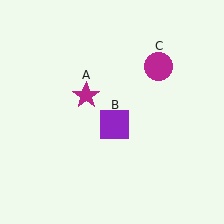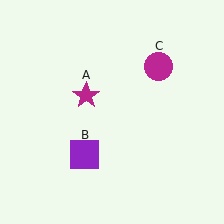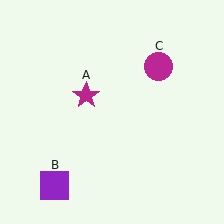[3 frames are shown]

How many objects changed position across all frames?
1 object changed position: purple square (object B).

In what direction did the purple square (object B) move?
The purple square (object B) moved down and to the left.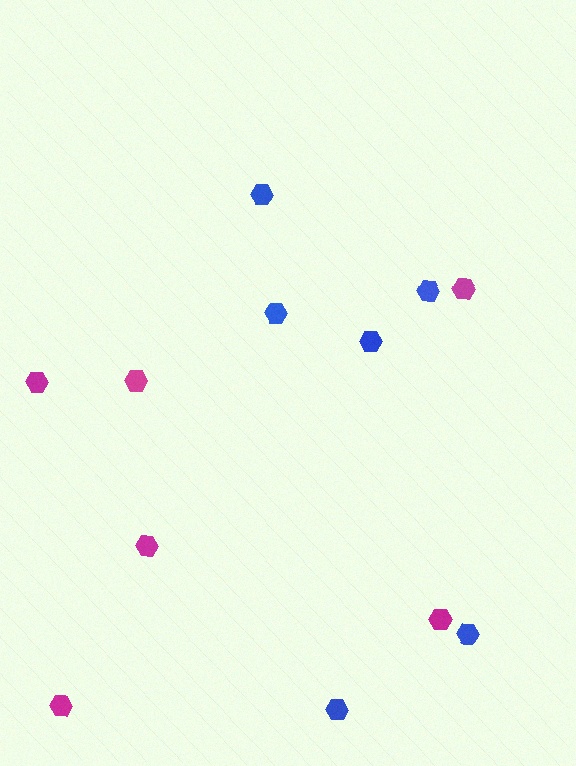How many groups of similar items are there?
There are 2 groups: one group of blue hexagons (6) and one group of magenta hexagons (6).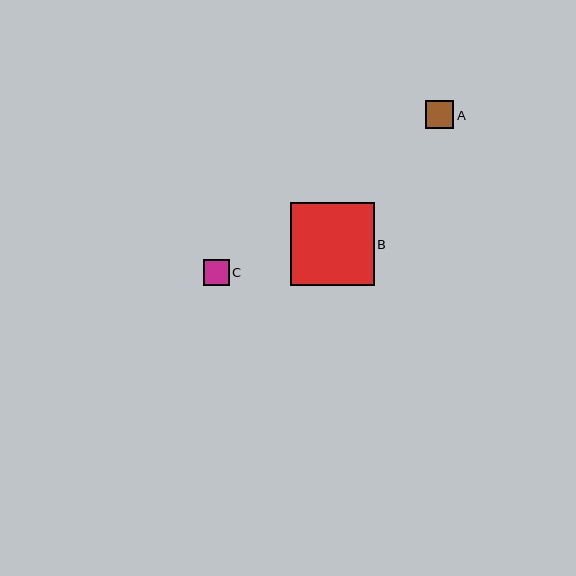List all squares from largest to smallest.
From largest to smallest: B, A, C.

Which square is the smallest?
Square C is the smallest with a size of approximately 26 pixels.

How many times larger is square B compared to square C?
Square B is approximately 3.2 times the size of square C.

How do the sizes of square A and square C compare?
Square A and square C are approximately the same size.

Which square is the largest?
Square B is the largest with a size of approximately 83 pixels.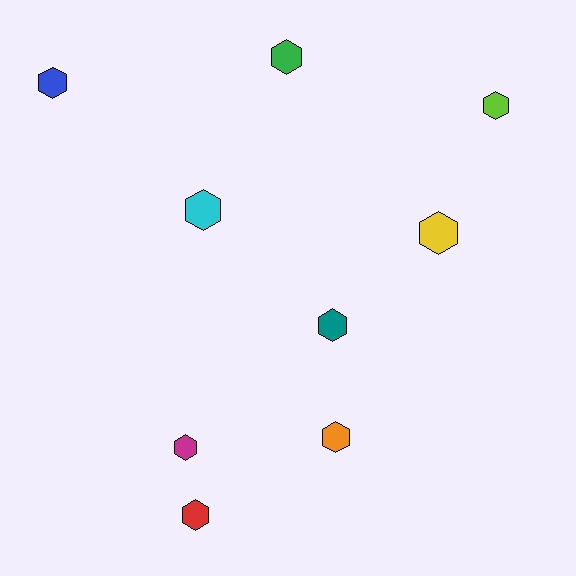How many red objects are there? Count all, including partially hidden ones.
There is 1 red object.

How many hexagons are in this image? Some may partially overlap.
There are 9 hexagons.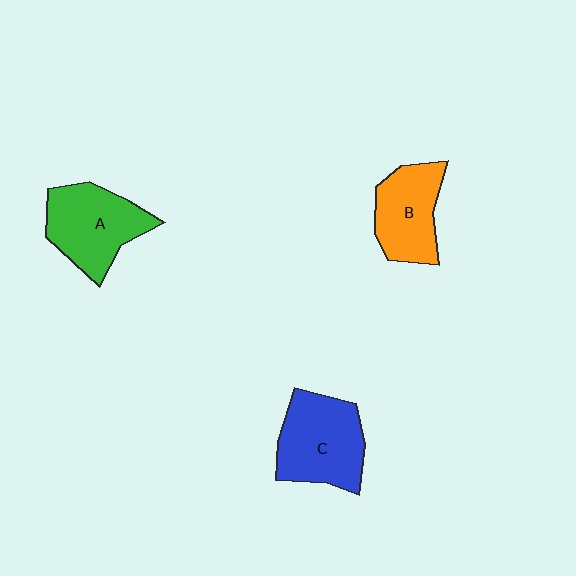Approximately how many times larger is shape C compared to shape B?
Approximately 1.2 times.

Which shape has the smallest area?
Shape B (orange).